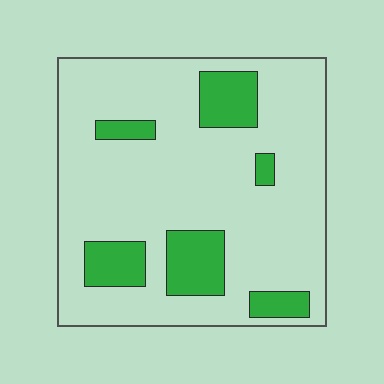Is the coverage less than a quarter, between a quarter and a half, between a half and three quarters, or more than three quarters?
Less than a quarter.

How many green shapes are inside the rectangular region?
6.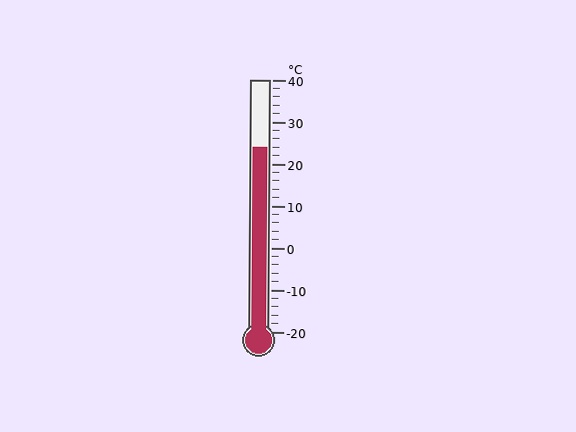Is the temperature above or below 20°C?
The temperature is above 20°C.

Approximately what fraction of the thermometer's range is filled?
The thermometer is filled to approximately 75% of its range.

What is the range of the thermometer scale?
The thermometer scale ranges from -20°C to 40°C.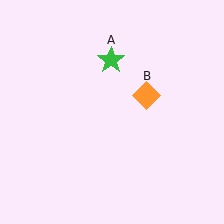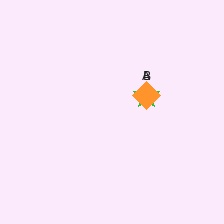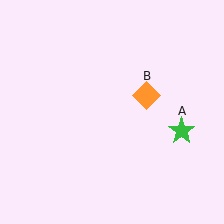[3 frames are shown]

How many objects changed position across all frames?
1 object changed position: green star (object A).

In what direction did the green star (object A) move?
The green star (object A) moved down and to the right.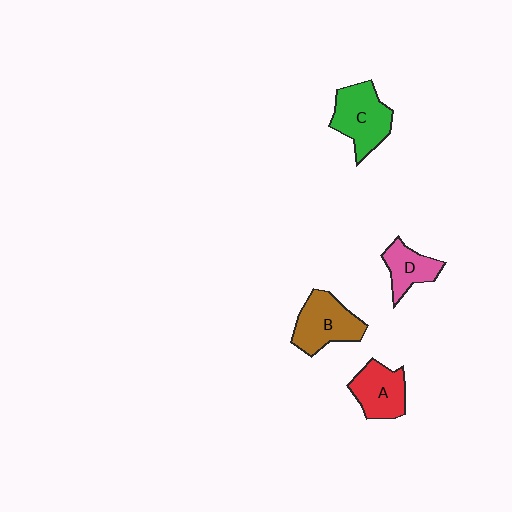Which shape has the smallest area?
Shape D (pink).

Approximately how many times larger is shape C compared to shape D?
Approximately 1.5 times.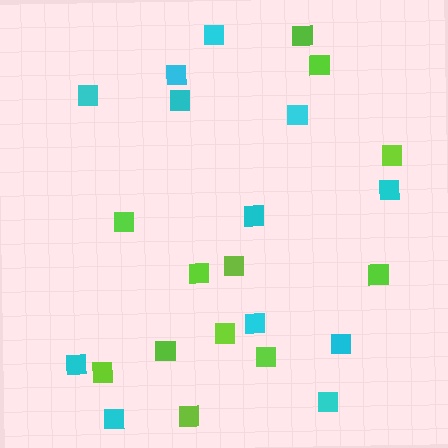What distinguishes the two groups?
There are 2 groups: one group of lime squares (12) and one group of cyan squares (12).